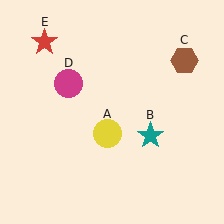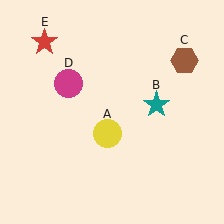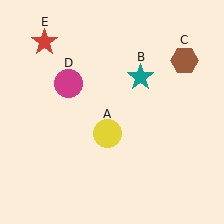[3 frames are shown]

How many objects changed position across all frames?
1 object changed position: teal star (object B).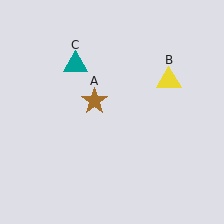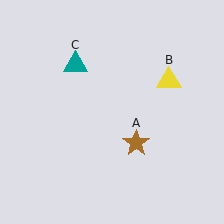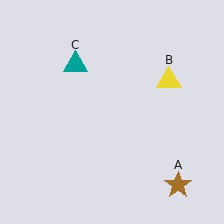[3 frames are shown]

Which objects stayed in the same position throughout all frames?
Yellow triangle (object B) and teal triangle (object C) remained stationary.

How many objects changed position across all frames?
1 object changed position: brown star (object A).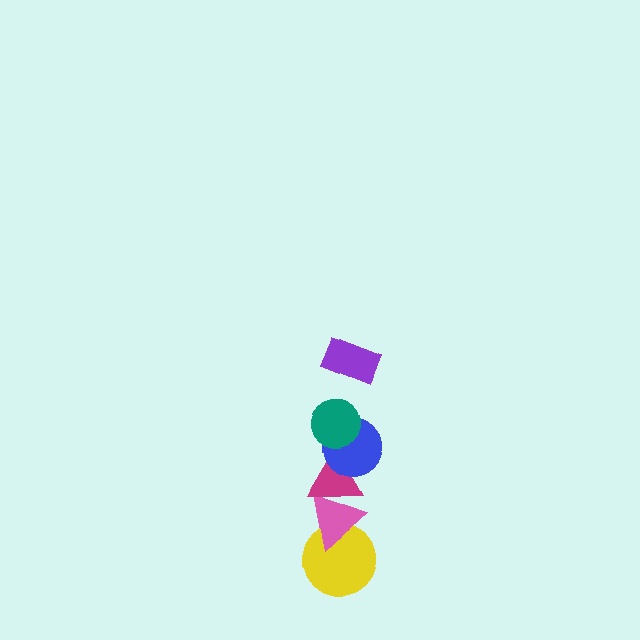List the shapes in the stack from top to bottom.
From top to bottom: the purple rectangle, the teal circle, the blue circle, the magenta triangle, the pink triangle, the yellow circle.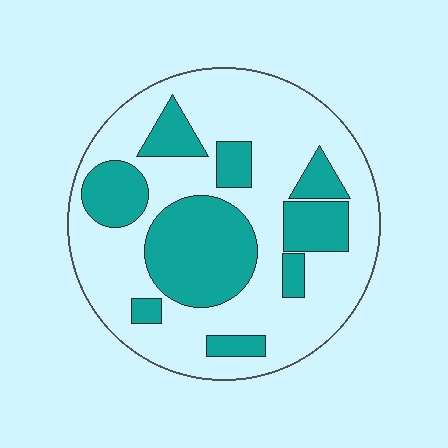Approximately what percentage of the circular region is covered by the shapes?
Approximately 35%.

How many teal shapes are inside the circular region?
9.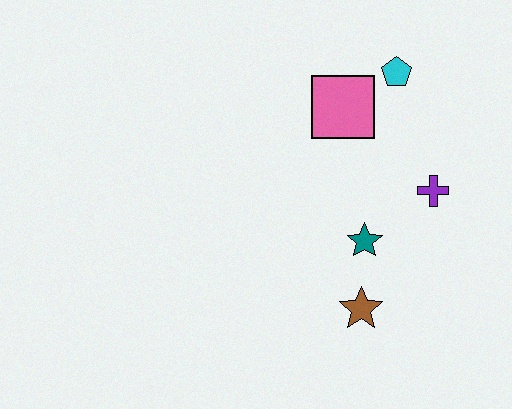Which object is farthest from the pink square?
The brown star is farthest from the pink square.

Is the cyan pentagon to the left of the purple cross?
Yes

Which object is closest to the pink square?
The cyan pentagon is closest to the pink square.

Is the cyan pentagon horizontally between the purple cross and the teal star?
Yes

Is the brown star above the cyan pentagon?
No